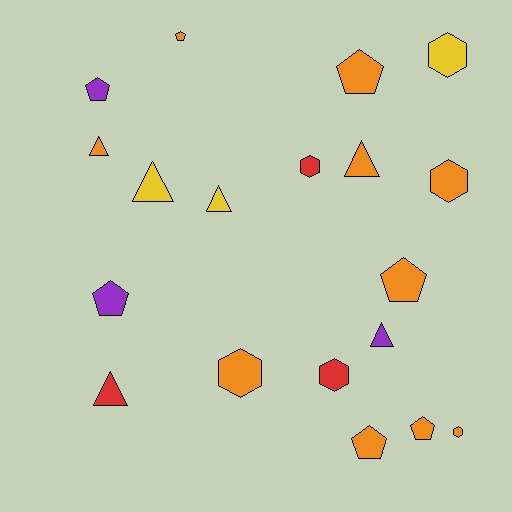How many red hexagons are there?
There are 2 red hexagons.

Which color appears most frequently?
Orange, with 10 objects.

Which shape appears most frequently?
Pentagon, with 7 objects.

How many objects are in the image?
There are 19 objects.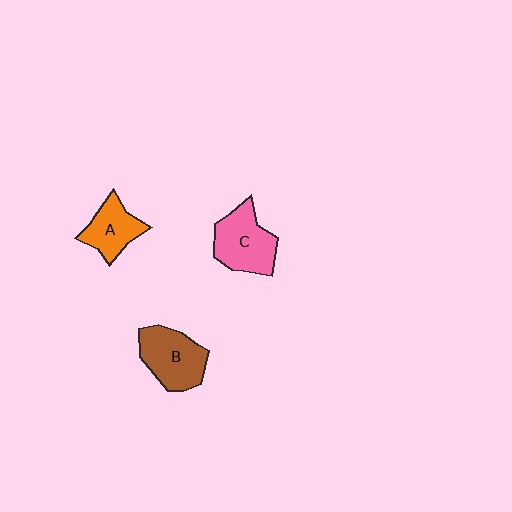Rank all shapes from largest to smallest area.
From largest to smallest: C (pink), B (brown), A (orange).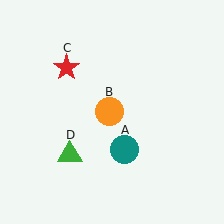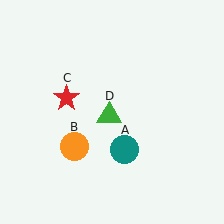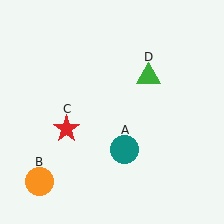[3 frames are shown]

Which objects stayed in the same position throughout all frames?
Teal circle (object A) remained stationary.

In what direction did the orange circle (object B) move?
The orange circle (object B) moved down and to the left.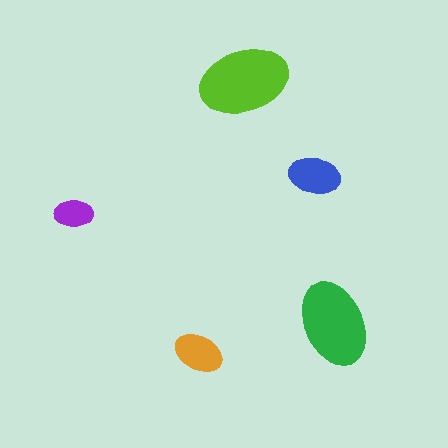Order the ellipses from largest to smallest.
the lime one, the green one, the blue one, the orange one, the purple one.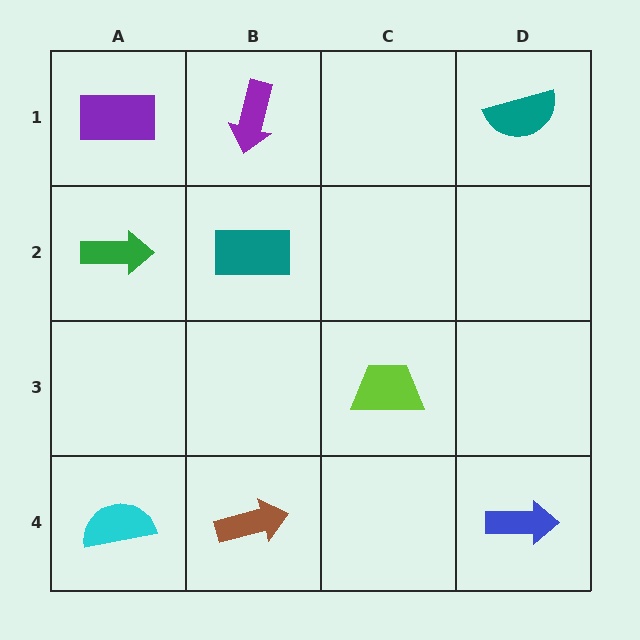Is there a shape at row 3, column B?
No, that cell is empty.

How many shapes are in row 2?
2 shapes.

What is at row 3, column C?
A lime trapezoid.